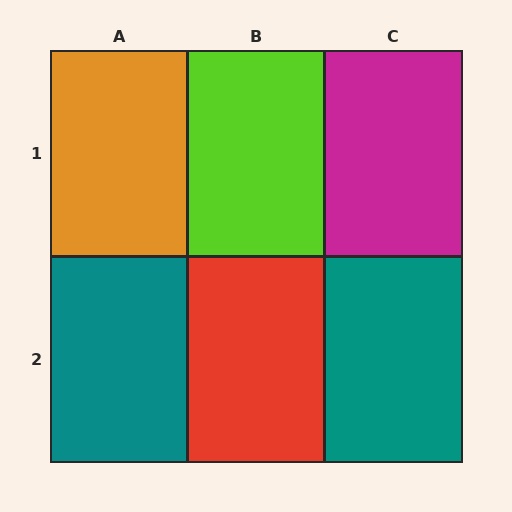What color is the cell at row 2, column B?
Red.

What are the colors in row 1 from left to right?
Orange, lime, magenta.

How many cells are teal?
2 cells are teal.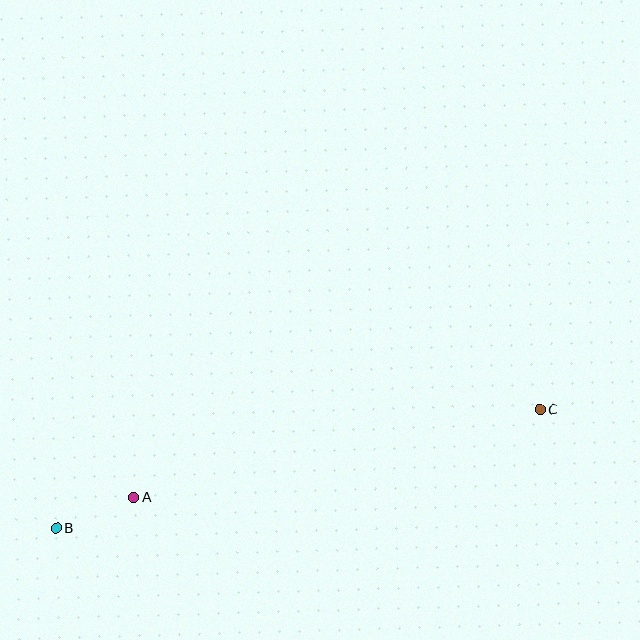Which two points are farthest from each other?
Points B and C are farthest from each other.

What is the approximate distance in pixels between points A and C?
The distance between A and C is approximately 416 pixels.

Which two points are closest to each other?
Points A and B are closest to each other.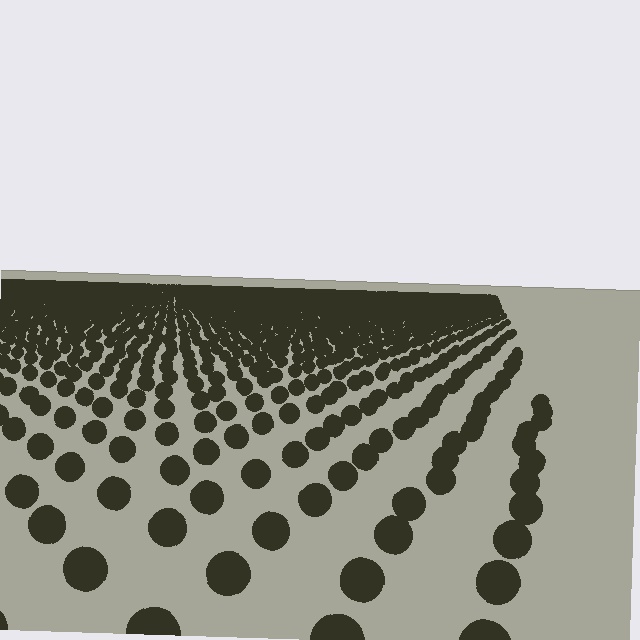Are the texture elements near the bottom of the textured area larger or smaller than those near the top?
Larger. Near the bottom, elements are closer to the viewer and appear at a bigger on-screen size.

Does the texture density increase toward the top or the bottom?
Density increases toward the top.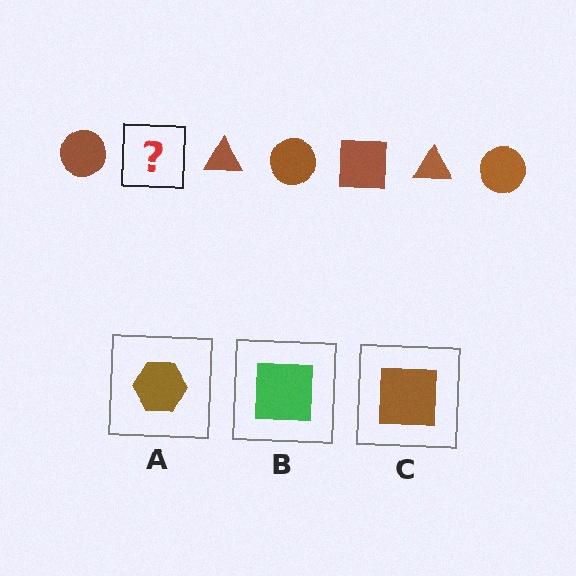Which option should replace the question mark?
Option C.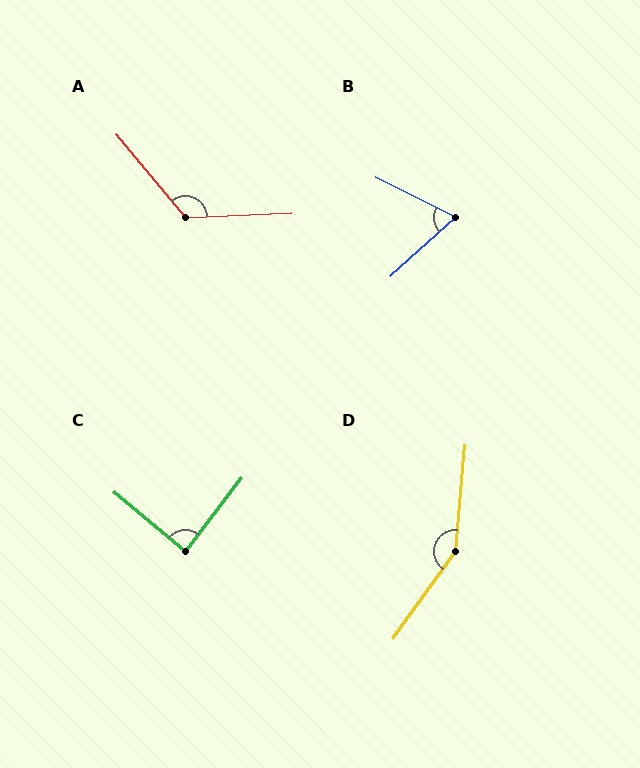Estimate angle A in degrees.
Approximately 128 degrees.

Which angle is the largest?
D, at approximately 150 degrees.